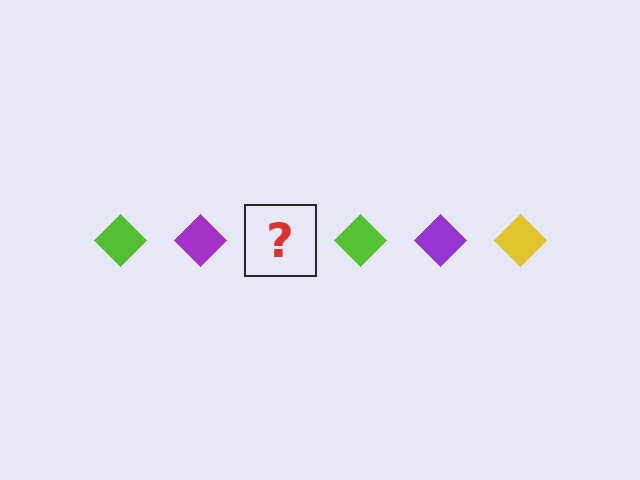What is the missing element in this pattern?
The missing element is a yellow diamond.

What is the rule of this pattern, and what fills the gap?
The rule is that the pattern cycles through lime, purple, yellow diamonds. The gap should be filled with a yellow diamond.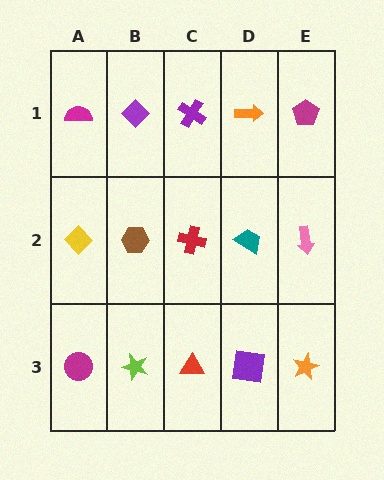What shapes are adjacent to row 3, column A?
A yellow diamond (row 2, column A), a lime star (row 3, column B).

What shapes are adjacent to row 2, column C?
A purple cross (row 1, column C), a red triangle (row 3, column C), a brown hexagon (row 2, column B), a teal trapezoid (row 2, column D).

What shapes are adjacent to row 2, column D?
An orange arrow (row 1, column D), a purple square (row 3, column D), a red cross (row 2, column C), a pink arrow (row 2, column E).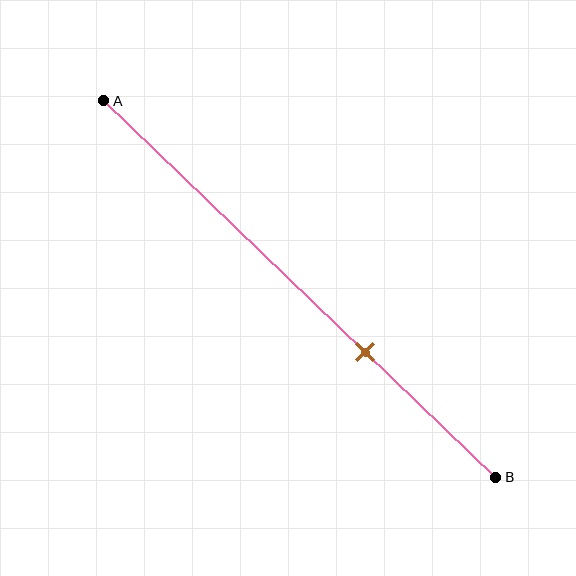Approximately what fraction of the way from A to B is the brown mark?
The brown mark is approximately 65% of the way from A to B.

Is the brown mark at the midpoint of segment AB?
No, the mark is at about 65% from A, not at the 50% midpoint.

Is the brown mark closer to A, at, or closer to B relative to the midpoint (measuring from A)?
The brown mark is closer to point B than the midpoint of segment AB.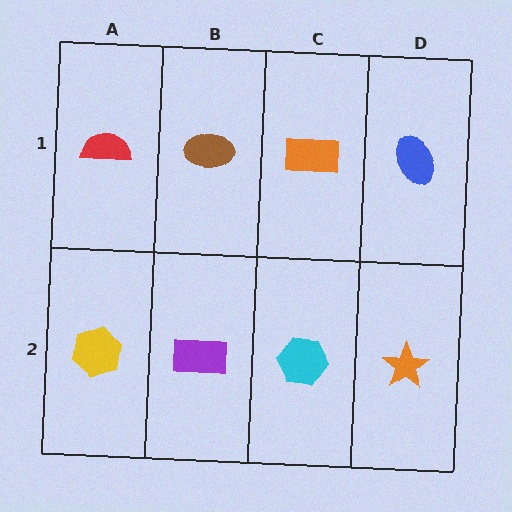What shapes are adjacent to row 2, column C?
An orange rectangle (row 1, column C), a purple rectangle (row 2, column B), an orange star (row 2, column D).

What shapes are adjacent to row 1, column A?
A yellow hexagon (row 2, column A), a brown ellipse (row 1, column B).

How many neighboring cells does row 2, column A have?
2.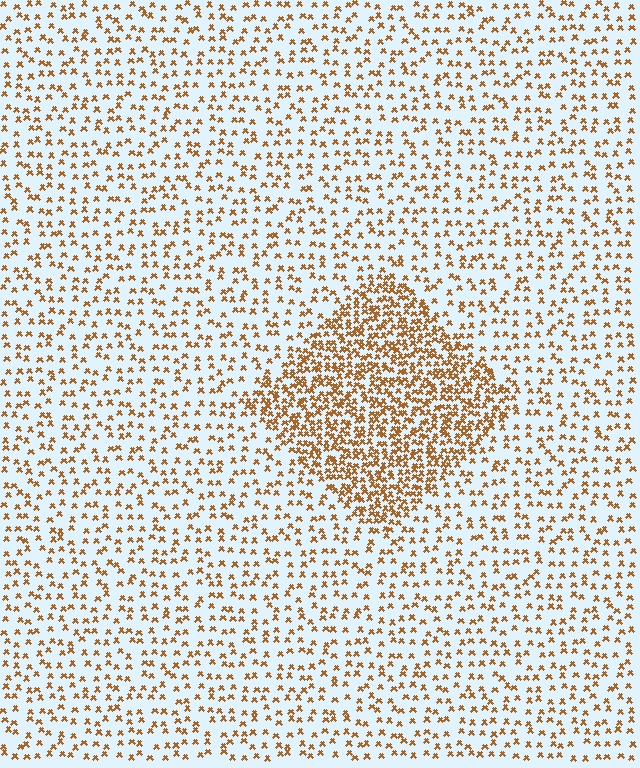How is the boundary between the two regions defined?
The boundary is defined by a change in element density (approximately 2.5x ratio). All elements are the same color, size, and shape.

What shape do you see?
I see a diamond.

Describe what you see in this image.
The image contains small brown elements arranged at two different densities. A diamond-shaped region is visible where the elements are more densely packed than the surrounding area.